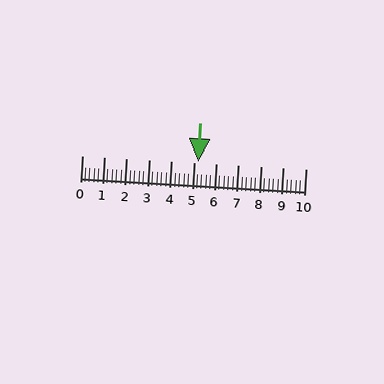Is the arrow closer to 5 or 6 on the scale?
The arrow is closer to 5.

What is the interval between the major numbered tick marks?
The major tick marks are spaced 1 units apart.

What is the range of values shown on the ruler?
The ruler shows values from 0 to 10.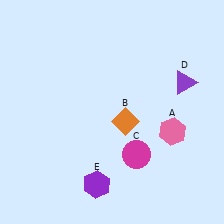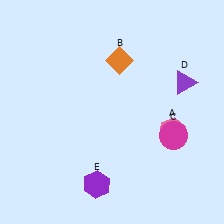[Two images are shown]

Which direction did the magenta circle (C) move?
The magenta circle (C) moved right.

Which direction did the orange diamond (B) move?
The orange diamond (B) moved up.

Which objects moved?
The objects that moved are: the orange diamond (B), the magenta circle (C).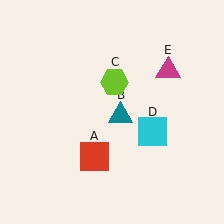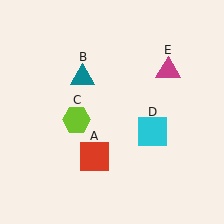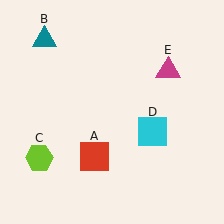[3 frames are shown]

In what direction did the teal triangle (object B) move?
The teal triangle (object B) moved up and to the left.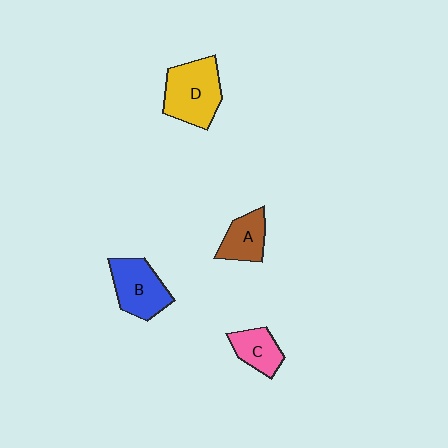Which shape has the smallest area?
Shape C (pink).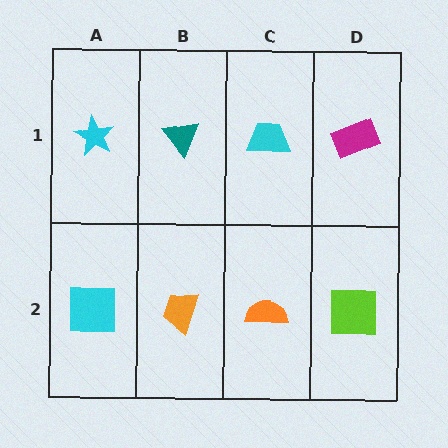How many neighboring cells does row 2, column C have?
3.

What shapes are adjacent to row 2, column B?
A teal triangle (row 1, column B), a cyan square (row 2, column A), an orange semicircle (row 2, column C).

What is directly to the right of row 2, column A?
An orange trapezoid.